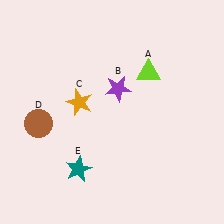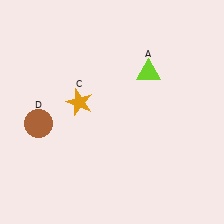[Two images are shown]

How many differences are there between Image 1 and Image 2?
There are 2 differences between the two images.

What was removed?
The purple star (B), the teal star (E) were removed in Image 2.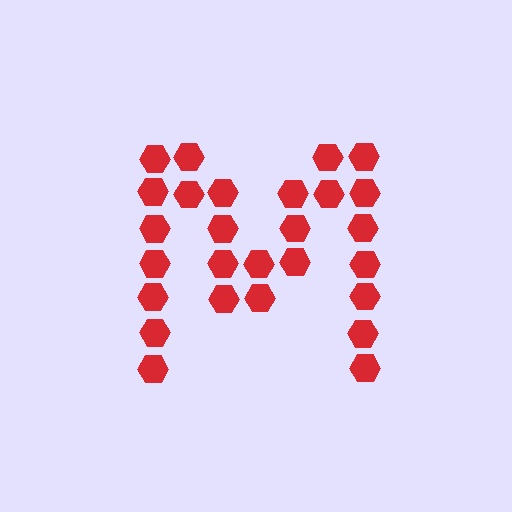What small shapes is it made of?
It is made of small hexagons.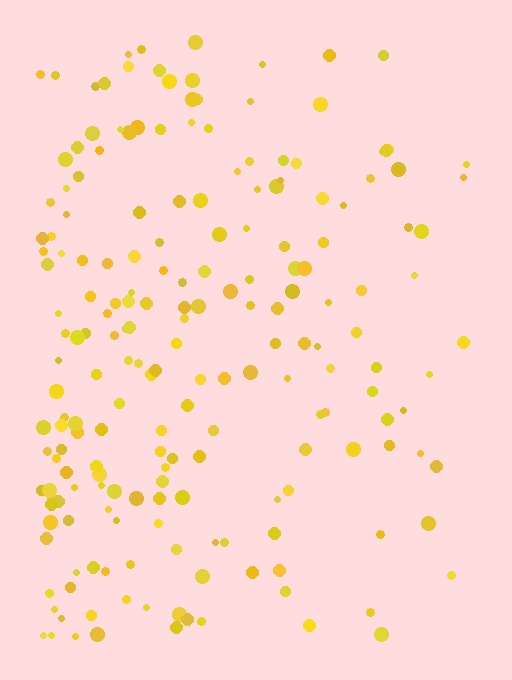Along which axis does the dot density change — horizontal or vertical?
Horizontal.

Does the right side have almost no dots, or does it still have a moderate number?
Still a moderate number, just noticeably fewer than the left.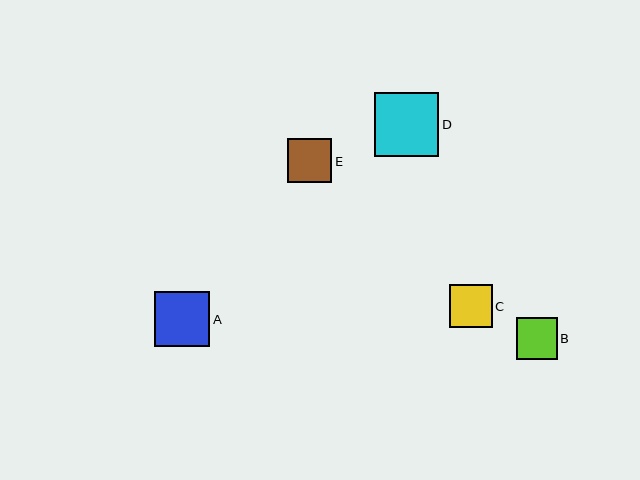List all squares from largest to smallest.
From largest to smallest: D, A, E, C, B.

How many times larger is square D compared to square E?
Square D is approximately 1.5 times the size of square E.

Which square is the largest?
Square D is the largest with a size of approximately 65 pixels.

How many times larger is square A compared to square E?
Square A is approximately 1.2 times the size of square E.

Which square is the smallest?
Square B is the smallest with a size of approximately 41 pixels.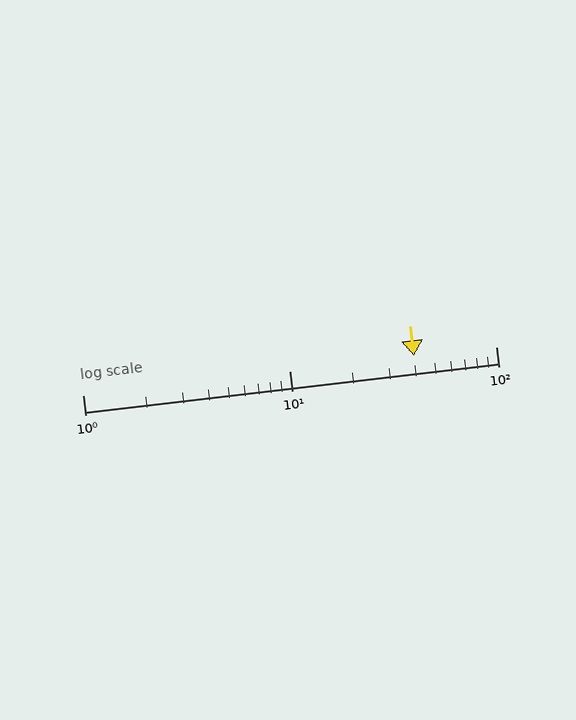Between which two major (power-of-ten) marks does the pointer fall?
The pointer is between 10 and 100.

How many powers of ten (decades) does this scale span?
The scale spans 2 decades, from 1 to 100.